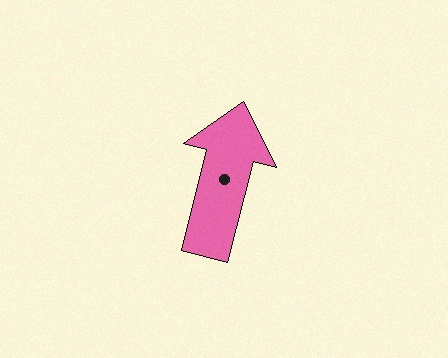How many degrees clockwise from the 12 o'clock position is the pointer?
Approximately 14 degrees.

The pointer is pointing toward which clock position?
Roughly 12 o'clock.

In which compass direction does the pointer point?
North.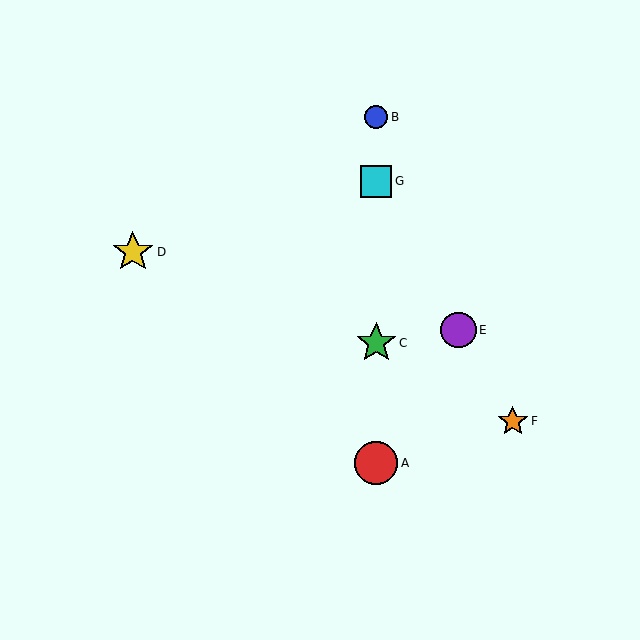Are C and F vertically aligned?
No, C is at x≈376 and F is at x≈513.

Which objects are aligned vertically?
Objects A, B, C, G are aligned vertically.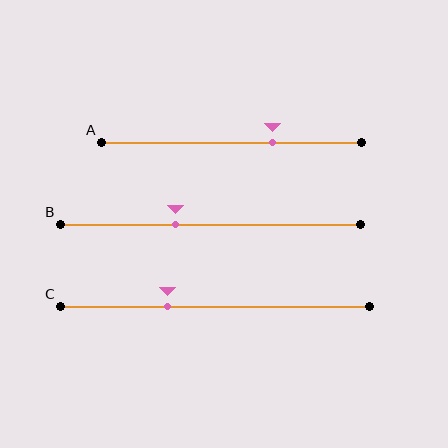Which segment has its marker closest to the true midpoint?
Segment B has its marker closest to the true midpoint.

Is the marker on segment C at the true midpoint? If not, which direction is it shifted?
No, the marker on segment C is shifted to the left by about 15% of the segment length.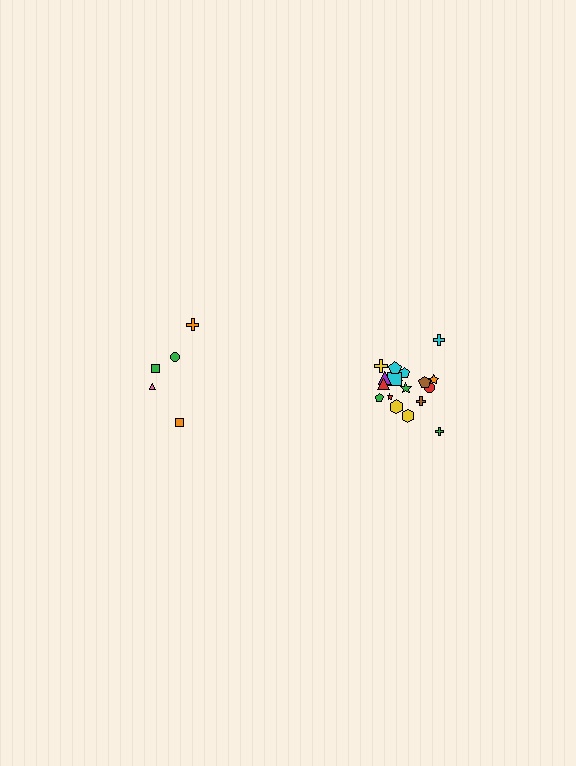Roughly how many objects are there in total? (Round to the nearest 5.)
Roughly 25 objects in total.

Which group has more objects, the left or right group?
The right group.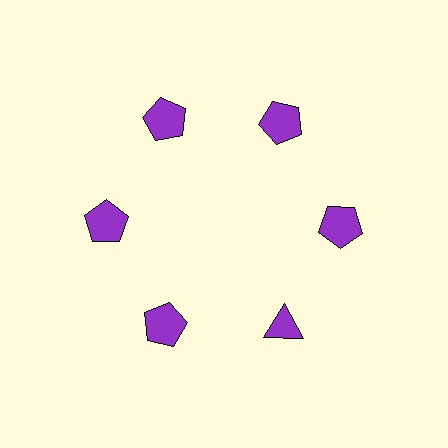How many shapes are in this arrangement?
There are 6 shapes arranged in a ring pattern.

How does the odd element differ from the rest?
It has a different shape: triangle instead of pentagon.